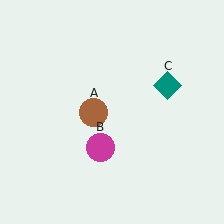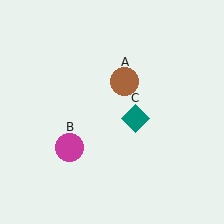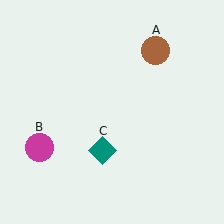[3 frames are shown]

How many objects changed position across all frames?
3 objects changed position: brown circle (object A), magenta circle (object B), teal diamond (object C).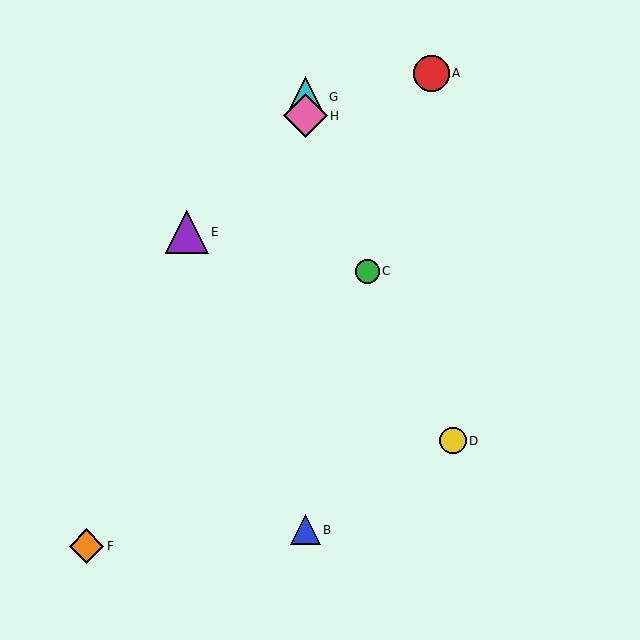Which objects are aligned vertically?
Objects B, G, H are aligned vertically.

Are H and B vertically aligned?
Yes, both are at x≈305.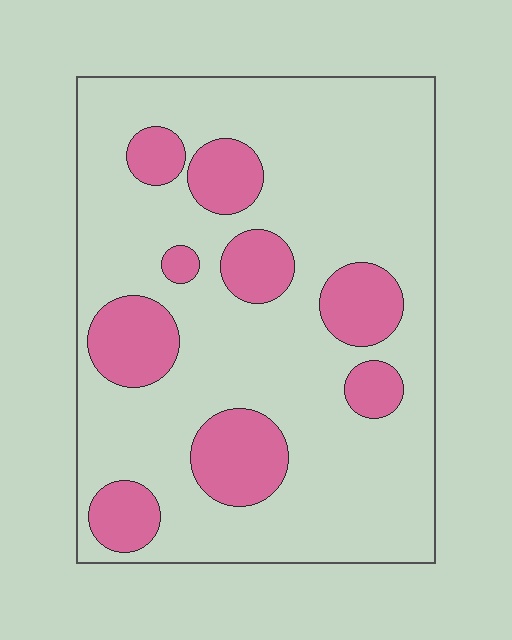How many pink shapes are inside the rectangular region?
9.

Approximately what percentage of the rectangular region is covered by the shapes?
Approximately 25%.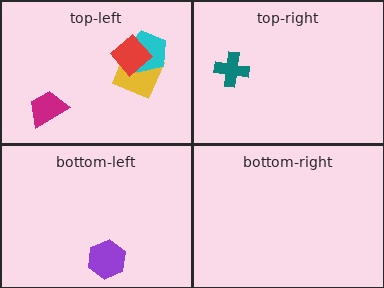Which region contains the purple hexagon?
The bottom-left region.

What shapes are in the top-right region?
The teal cross.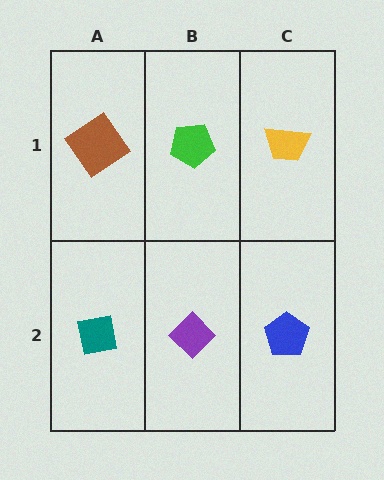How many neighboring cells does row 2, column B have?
3.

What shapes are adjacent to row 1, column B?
A purple diamond (row 2, column B), a brown diamond (row 1, column A), a yellow trapezoid (row 1, column C).